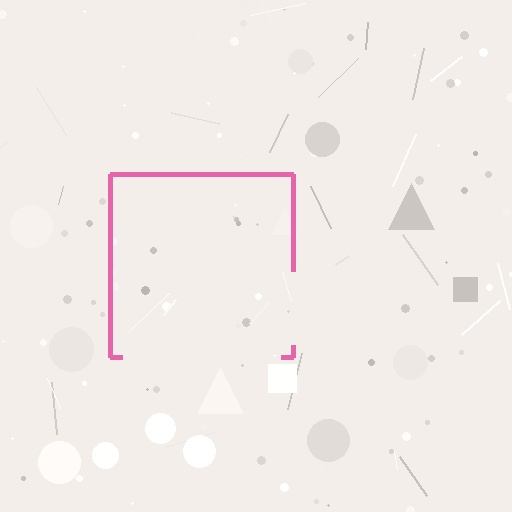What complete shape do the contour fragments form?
The contour fragments form a square.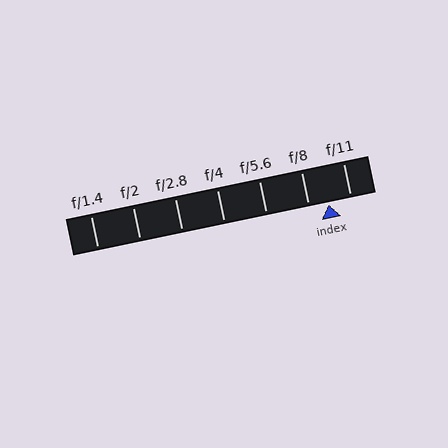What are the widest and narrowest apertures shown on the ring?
The widest aperture shown is f/1.4 and the narrowest is f/11.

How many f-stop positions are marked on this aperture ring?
There are 7 f-stop positions marked.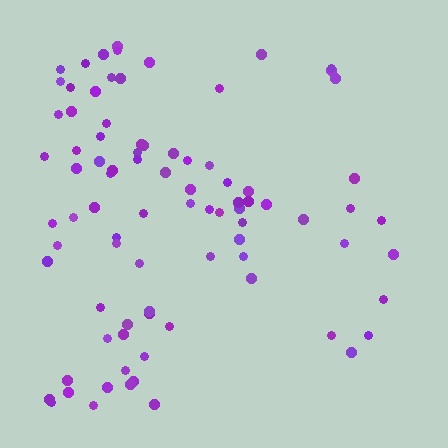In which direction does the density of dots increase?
From right to left, with the left side densest.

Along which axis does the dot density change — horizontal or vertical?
Horizontal.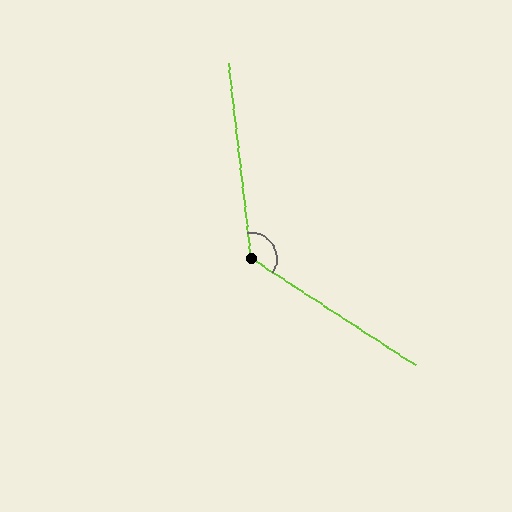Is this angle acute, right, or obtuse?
It is obtuse.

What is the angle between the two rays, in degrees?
Approximately 129 degrees.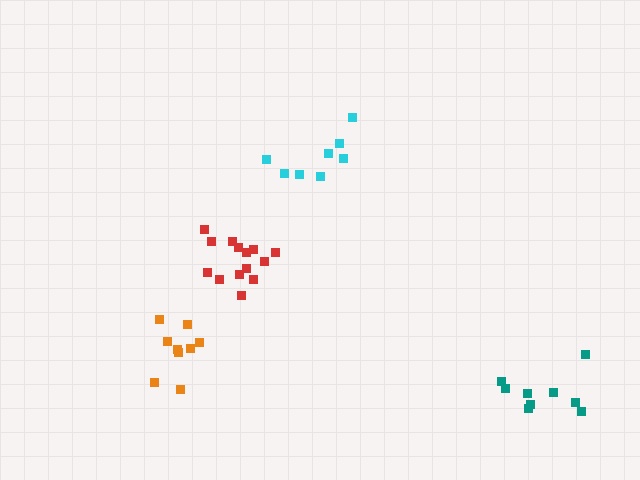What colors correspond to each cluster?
The clusters are colored: red, cyan, teal, orange.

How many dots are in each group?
Group 1: 14 dots, Group 2: 8 dots, Group 3: 9 dots, Group 4: 9 dots (40 total).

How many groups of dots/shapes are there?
There are 4 groups.